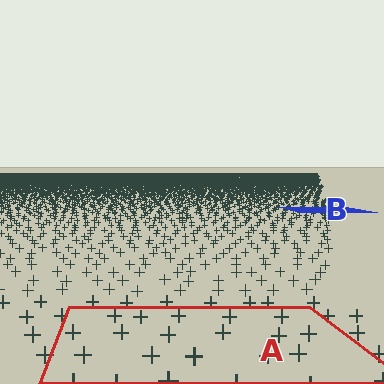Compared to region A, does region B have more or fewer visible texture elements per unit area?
Region B has more texture elements per unit area — they are packed more densely because it is farther away.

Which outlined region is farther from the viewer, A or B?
Region B is farther from the viewer — the texture elements inside it appear smaller and more densely packed.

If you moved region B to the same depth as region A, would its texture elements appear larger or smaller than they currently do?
They would appear larger. At a closer depth, the same texture elements are projected at a bigger on-screen size.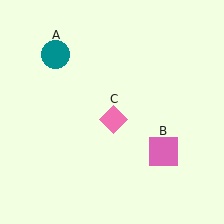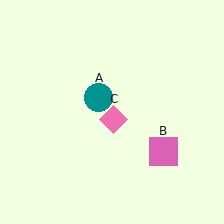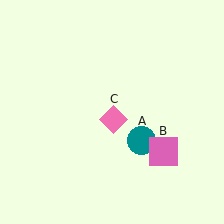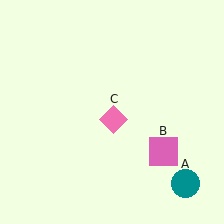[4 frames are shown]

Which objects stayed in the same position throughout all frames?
Pink square (object B) and pink diamond (object C) remained stationary.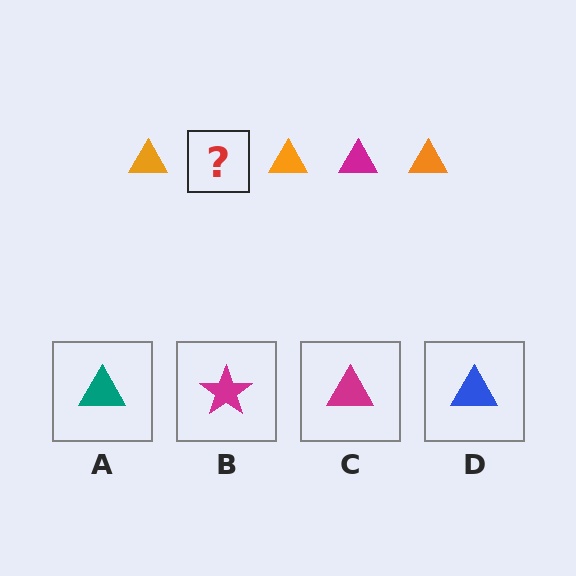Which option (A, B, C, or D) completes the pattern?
C.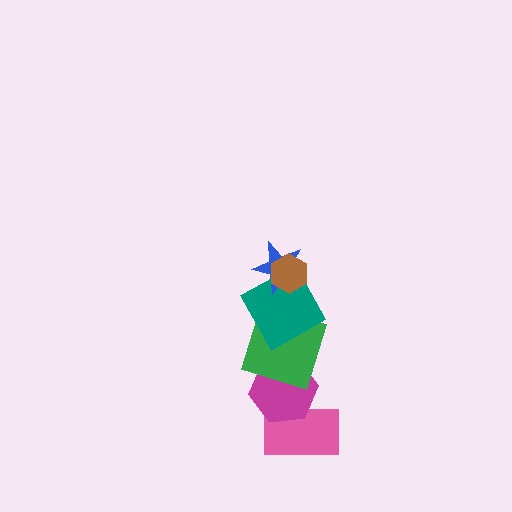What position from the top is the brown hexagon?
The brown hexagon is 1st from the top.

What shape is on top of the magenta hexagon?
The green square is on top of the magenta hexagon.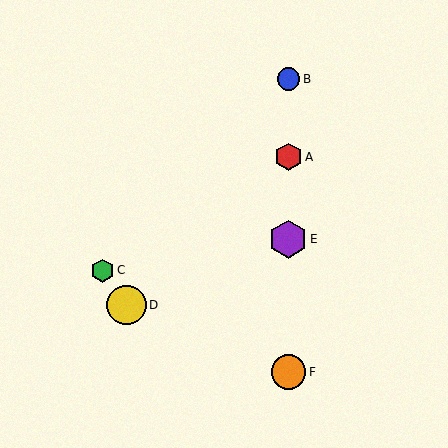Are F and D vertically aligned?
No, F is at x≈288 and D is at x≈127.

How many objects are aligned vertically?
4 objects (A, B, E, F) are aligned vertically.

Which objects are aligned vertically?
Objects A, B, E, F are aligned vertically.